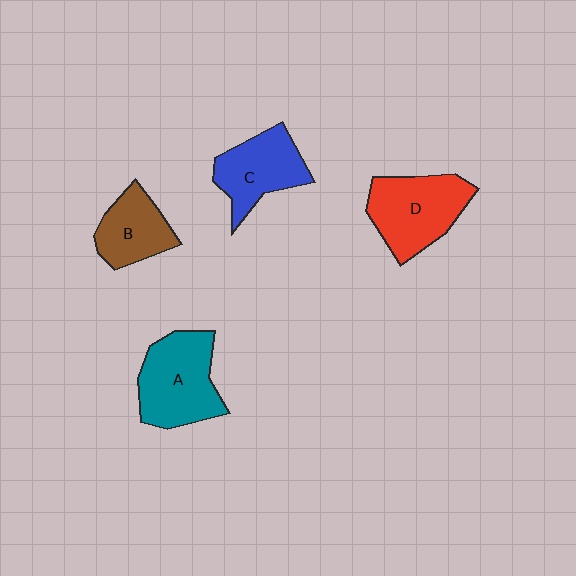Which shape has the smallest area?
Shape B (brown).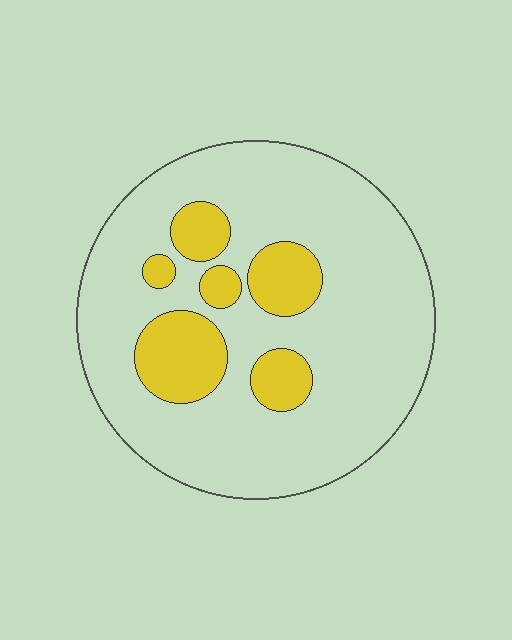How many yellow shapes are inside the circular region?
6.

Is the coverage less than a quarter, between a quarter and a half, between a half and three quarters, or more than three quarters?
Less than a quarter.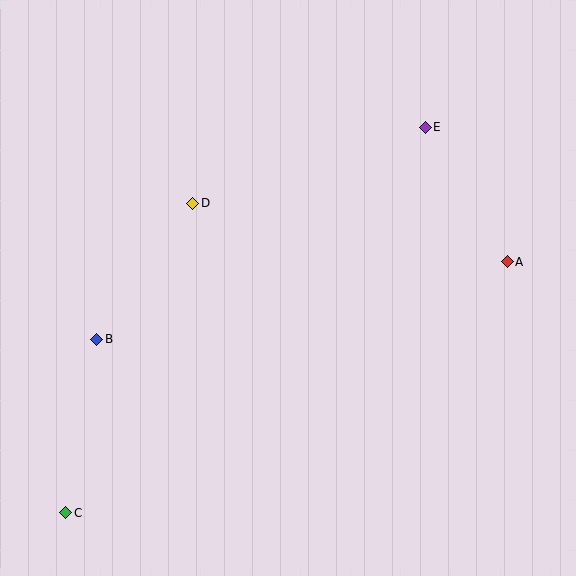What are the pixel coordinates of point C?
Point C is at (66, 513).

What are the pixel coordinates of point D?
Point D is at (193, 203).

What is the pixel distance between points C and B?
The distance between C and B is 176 pixels.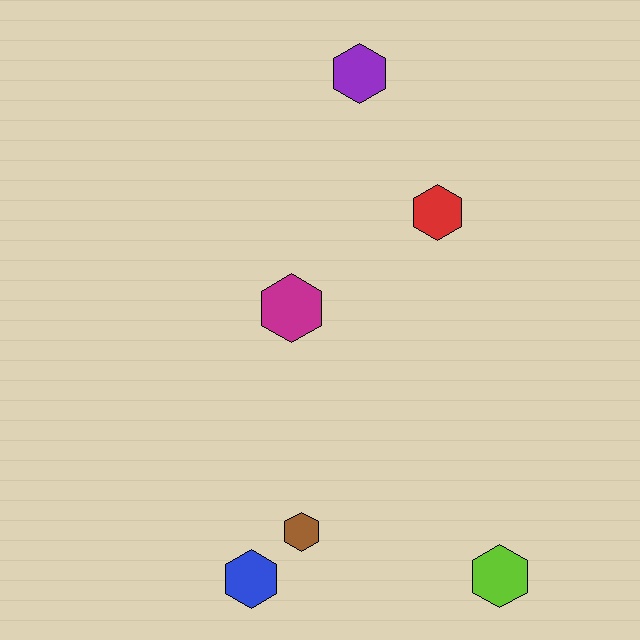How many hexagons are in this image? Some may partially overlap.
There are 6 hexagons.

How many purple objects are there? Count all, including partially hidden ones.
There is 1 purple object.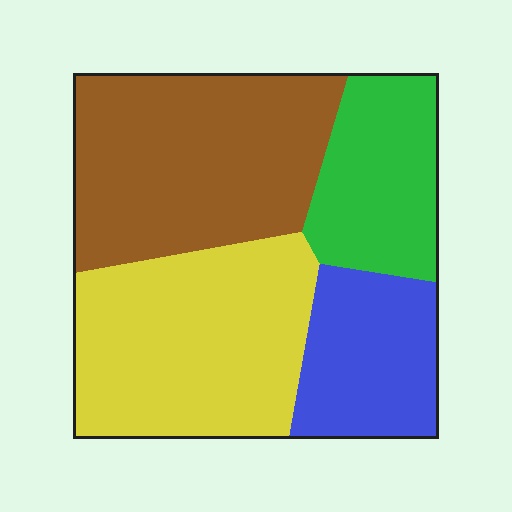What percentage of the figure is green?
Green takes up about one sixth (1/6) of the figure.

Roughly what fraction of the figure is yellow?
Yellow takes up about one third (1/3) of the figure.